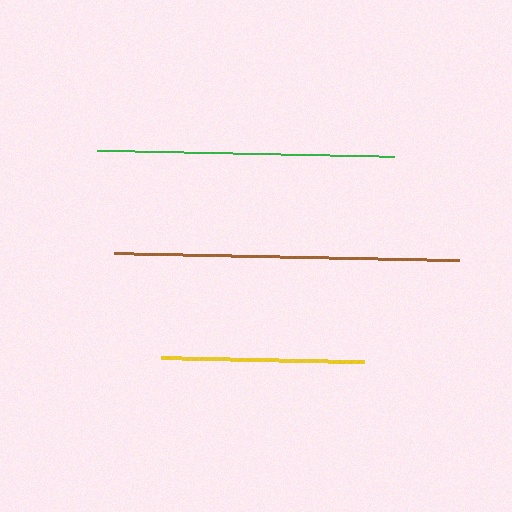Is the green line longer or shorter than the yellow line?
The green line is longer than the yellow line.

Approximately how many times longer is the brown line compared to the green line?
The brown line is approximately 1.2 times the length of the green line.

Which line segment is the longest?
The brown line is the longest at approximately 345 pixels.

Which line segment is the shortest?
The yellow line is the shortest at approximately 202 pixels.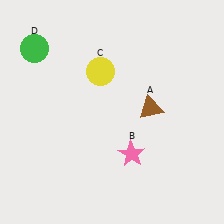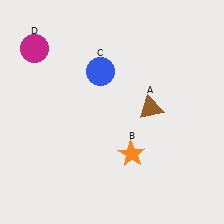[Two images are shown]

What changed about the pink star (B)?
In Image 1, B is pink. In Image 2, it changed to orange.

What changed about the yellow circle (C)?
In Image 1, C is yellow. In Image 2, it changed to blue.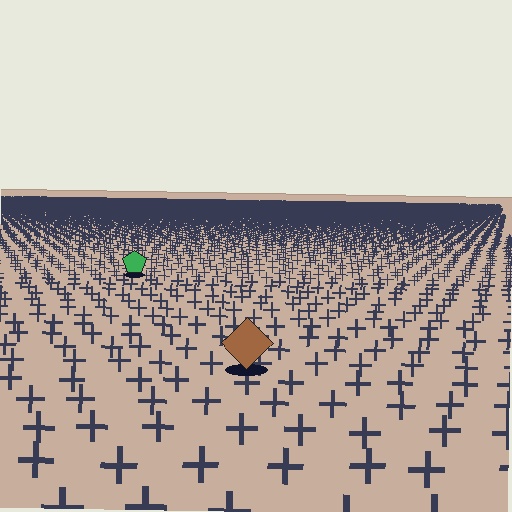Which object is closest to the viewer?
The brown diamond is closest. The texture marks near it are larger and more spread out.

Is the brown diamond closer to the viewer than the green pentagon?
Yes. The brown diamond is closer — you can tell from the texture gradient: the ground texture is coarser near it.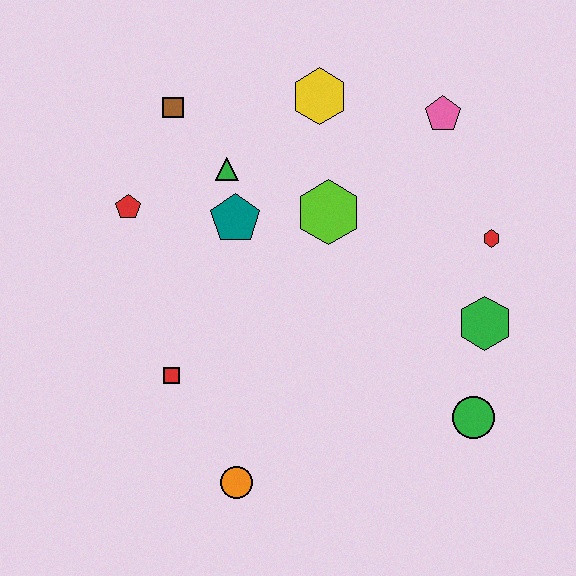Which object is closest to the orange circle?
The red square is closest to the orange circle.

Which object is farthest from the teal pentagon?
The green circle is farthest from the teal pentagon.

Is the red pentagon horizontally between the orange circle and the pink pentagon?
No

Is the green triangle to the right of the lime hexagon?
No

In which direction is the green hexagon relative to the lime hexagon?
The green hexagon is to the right of the lime hexagon.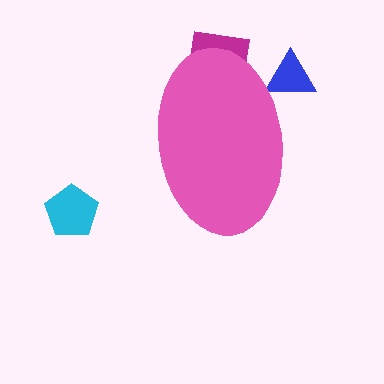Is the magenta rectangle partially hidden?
Yes, the magenta rectangle is partially hidden behind the pink ellipse.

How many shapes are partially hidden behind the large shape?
2 shapes are partially hidden.